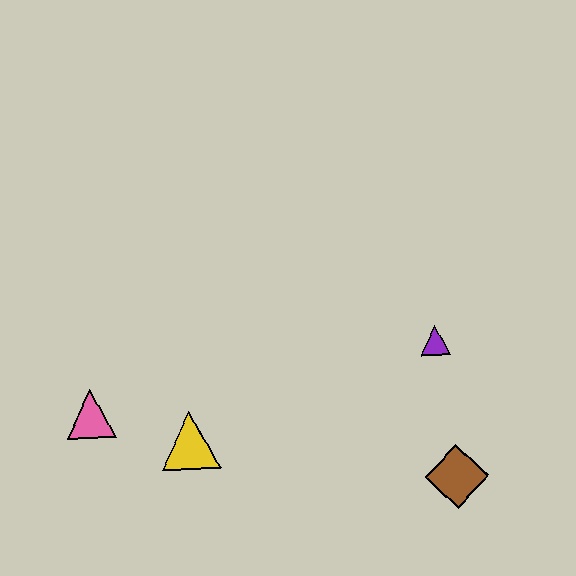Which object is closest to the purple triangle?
The brown diamond is closest to the purple triangle.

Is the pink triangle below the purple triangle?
Yes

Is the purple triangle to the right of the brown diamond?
No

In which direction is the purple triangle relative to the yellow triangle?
The purple triangle is to the right of the yellow triangle.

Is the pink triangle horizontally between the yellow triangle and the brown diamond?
No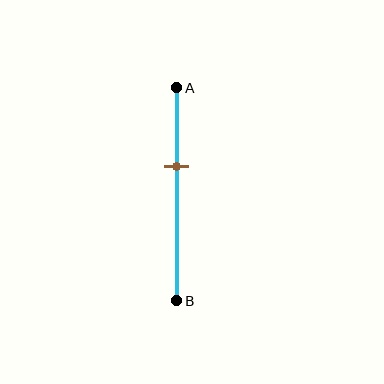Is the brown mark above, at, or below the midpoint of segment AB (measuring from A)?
The brown mark is above the midpoint of segment AB.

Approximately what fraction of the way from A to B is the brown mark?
The brown mark is approximately 35% of the way from A to B.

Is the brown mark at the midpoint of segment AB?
No, the mark is at about 35% from A, not at the 50% midpoint.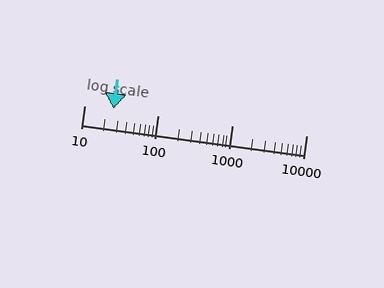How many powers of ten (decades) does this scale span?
The scale spans 3 decades, from 10 to 10000.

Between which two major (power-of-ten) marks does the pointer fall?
The pointer is between 10 and 100.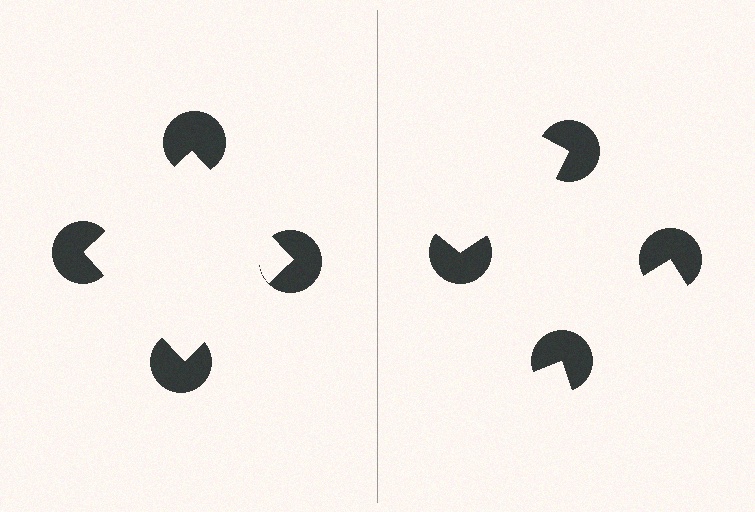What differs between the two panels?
The pac-man discs are positioned identically on both sides; only the wedge orientations differ. On the left they align to a square; on the right they are misaligned.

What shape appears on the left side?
An illusory square.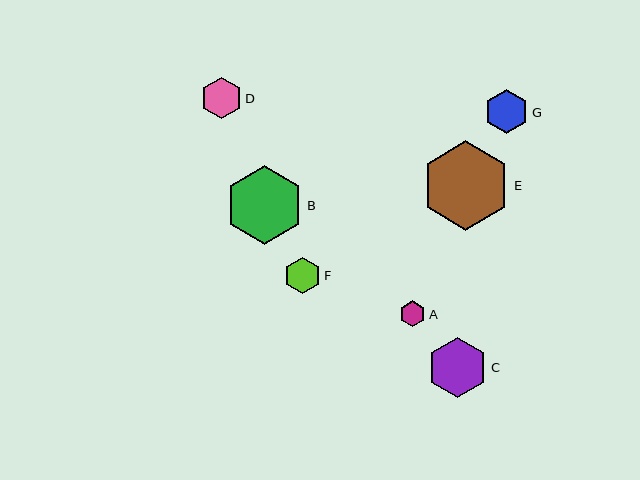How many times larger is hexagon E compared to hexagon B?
Hexagon E is approximately 1.1 times the size of hexagon B.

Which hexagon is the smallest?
Hexagon A is the smallest with a size of approximately 26 pixels.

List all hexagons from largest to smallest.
From largest to smallest: E, B, C, G, D, F, A.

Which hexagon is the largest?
Hexagon E is the largest with a size of approximately 89 pixels.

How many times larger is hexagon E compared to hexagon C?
Hexagon E is approximately 1.5 times the size of hexagon C.